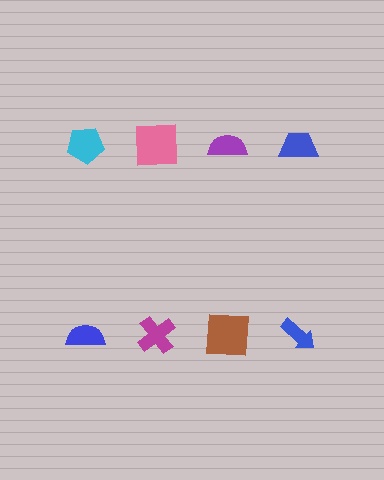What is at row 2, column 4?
A blue arrow.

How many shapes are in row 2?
4 shapes.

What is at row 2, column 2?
A magenta cross.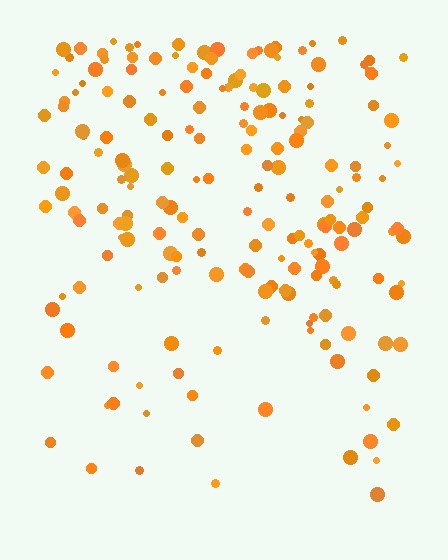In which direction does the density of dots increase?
From bottom to top, with the top side densest.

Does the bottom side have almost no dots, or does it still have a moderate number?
Still a moderate number, just noticeably fewer than the top.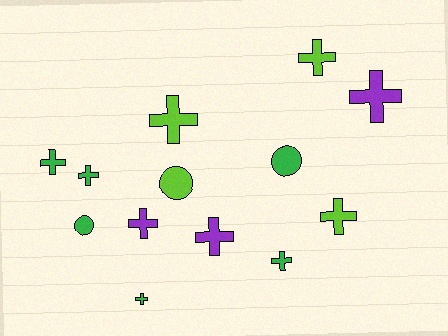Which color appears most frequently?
Green, with 6 objects.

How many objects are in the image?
There are 13 objects.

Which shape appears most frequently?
Cross, with 10 objects.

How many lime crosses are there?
There are 3 lime crosses.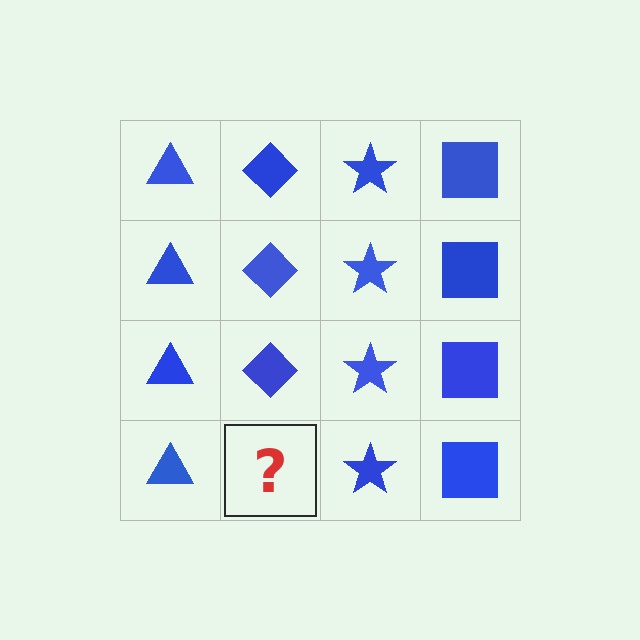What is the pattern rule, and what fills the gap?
The rule is that each column has a consistent shape. The gap should be filled with a blue diamond.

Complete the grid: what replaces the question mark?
The question mark should be replaced with a blue diamond.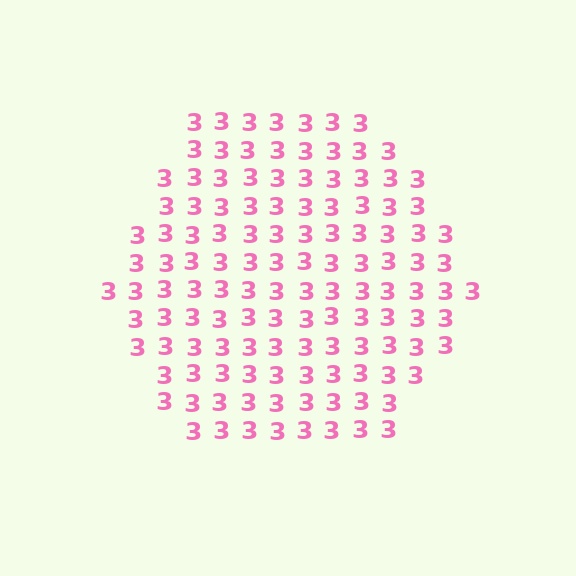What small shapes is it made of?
It is made of small digit 3's.